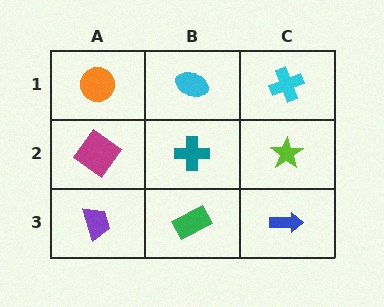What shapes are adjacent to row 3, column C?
A lime star (row 2, column C), a green rectangle (row 3, column B).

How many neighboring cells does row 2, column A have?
3.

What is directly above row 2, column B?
A cyan ellipse.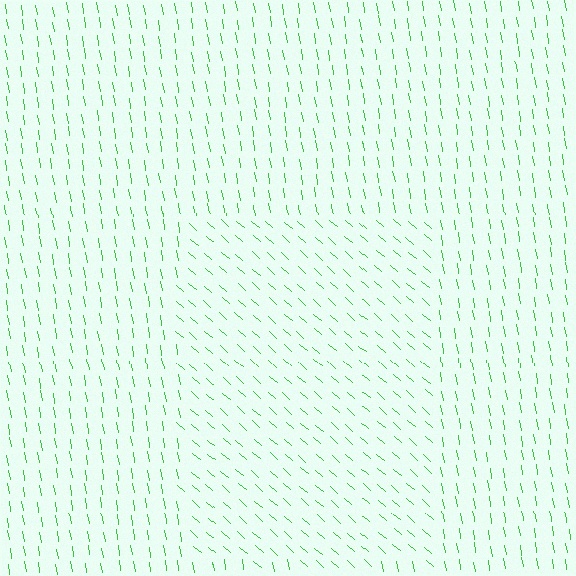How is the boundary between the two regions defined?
The boundary is defined purely by a change in line orientation (approximately 39 degrees difference). All lines are the same color and thickness.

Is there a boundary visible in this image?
Yes, there is a texture boundary formed by a change in line orientation.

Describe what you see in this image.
The image is filled with small green line segments. A rectangle region in the image has lines oriented differently from the surrounding lines, creating a visible texture boundary.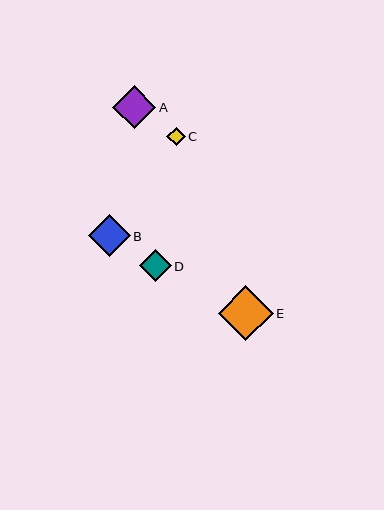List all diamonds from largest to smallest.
From largest to smallest: E, A, B, D, C.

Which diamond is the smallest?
Diamond C is the smallest with a size of approximately 18 pixels.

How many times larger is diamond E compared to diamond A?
Diamond E is approximately 1.3 times the size of diamond A.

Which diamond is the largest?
Diamond E is the largest with a size of approximately 55 pixels.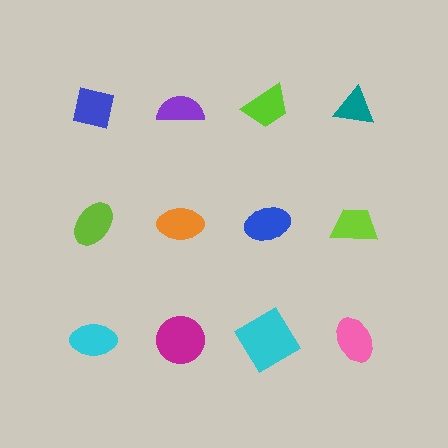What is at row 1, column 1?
A blue square.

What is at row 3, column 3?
A cyan diamond.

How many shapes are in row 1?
4 shapes.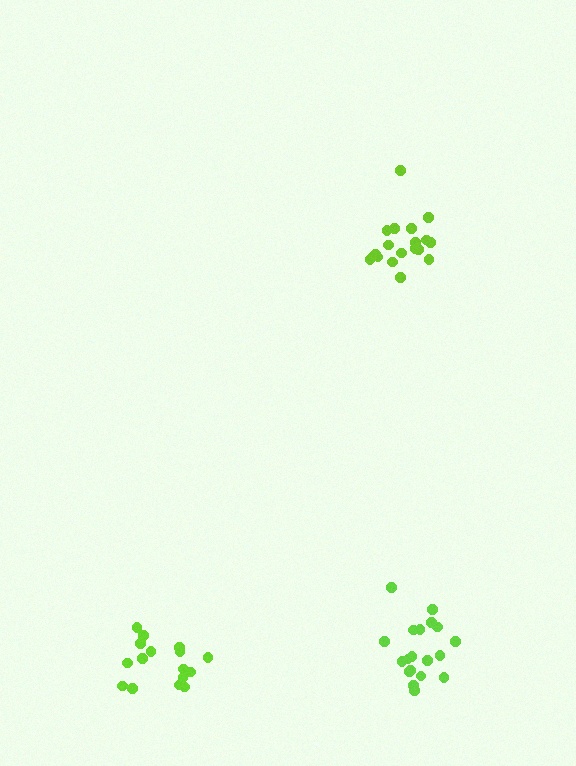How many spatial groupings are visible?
There are 3 spatial groupings.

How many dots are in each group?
Group 1: 16 dots, Group 2: 19 dots, Group 3: 20 dots (55 total).